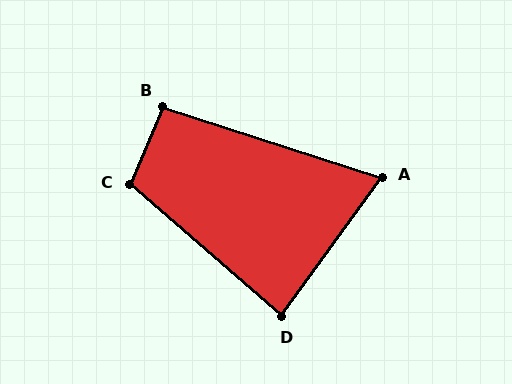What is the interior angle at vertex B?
Approximately 95 degrees (approximately right).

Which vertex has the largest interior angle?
C, at approximately 108 degrees.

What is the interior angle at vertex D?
Approximately 85 degrees (approximately right).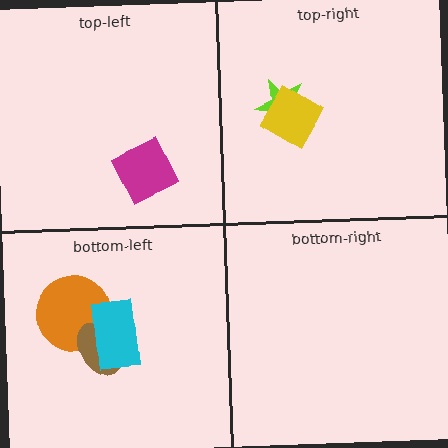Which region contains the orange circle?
The bottom-left region.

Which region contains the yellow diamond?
The top-right region.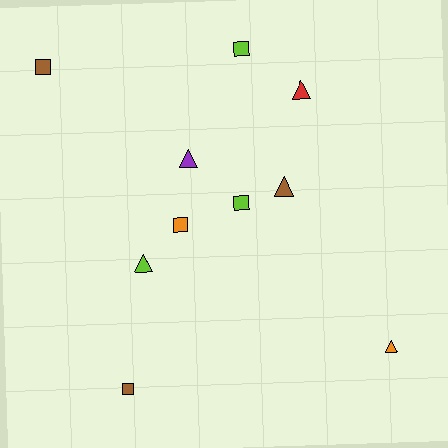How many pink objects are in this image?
There are no pink objects.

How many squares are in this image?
There are 5 squares.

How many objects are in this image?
There are 10 objects.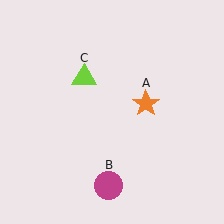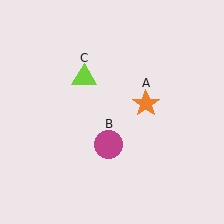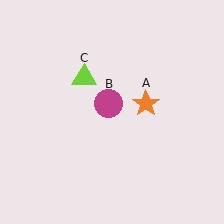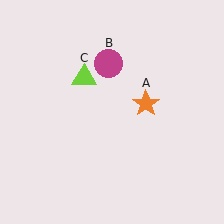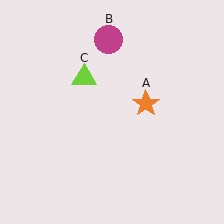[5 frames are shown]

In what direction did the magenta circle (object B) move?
The magenta circle (object B) moved up.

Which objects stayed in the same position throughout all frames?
Orange star (object A) and lime triangle (object C) remained stationary.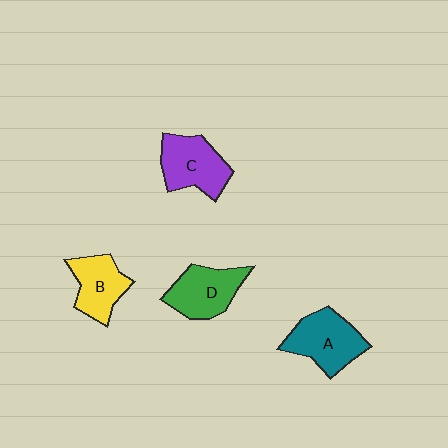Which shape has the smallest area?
Shape B (yellow).